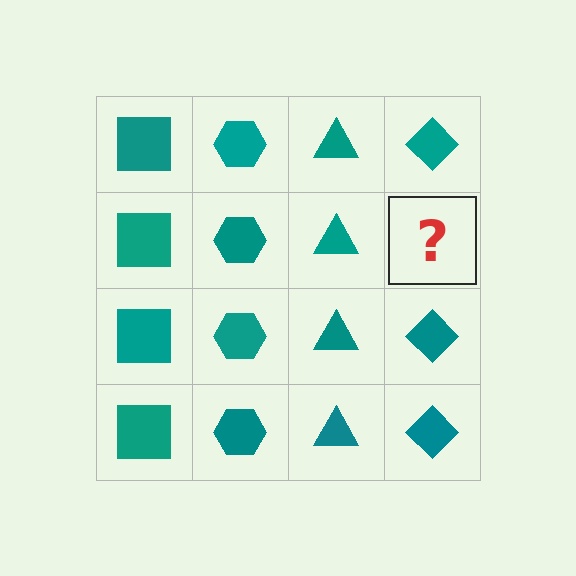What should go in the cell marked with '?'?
The missing cell should contain a teal diamond.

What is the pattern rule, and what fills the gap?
The rule is that each column has a consistent shape. The gap should be filled with a teal diamond.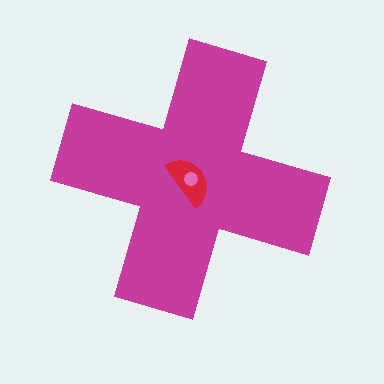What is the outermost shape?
The magenta cross.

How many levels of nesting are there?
3.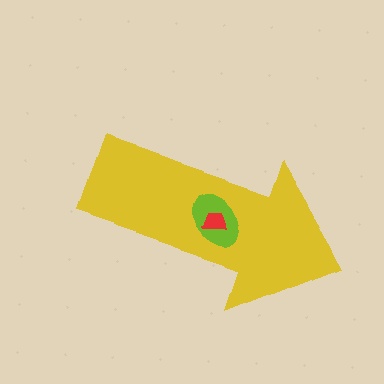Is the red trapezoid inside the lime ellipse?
Yes.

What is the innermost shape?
The red trapezoid.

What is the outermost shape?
The yellow arrow.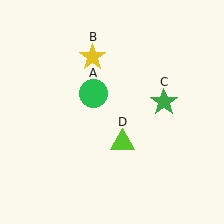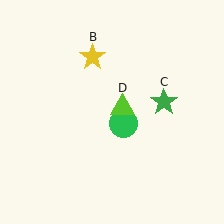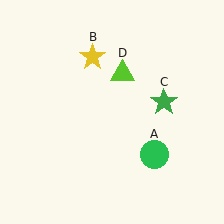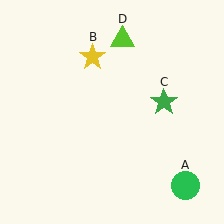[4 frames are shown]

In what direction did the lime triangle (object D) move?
The lime triangle (object D) moved up.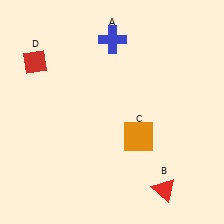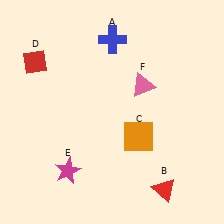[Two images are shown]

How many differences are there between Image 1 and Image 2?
There are 2 differences between the two images.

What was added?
A magenta star (E), a pink triangle (F) were added in Image 2.